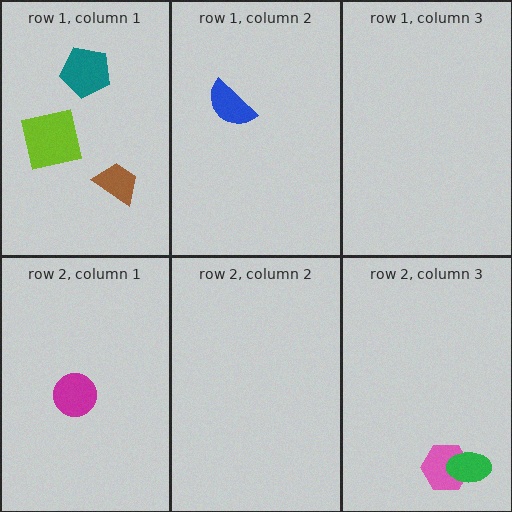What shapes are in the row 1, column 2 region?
The blue semicircle.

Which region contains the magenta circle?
The row 2, column 1 region.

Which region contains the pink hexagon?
The row 2, column 3 region.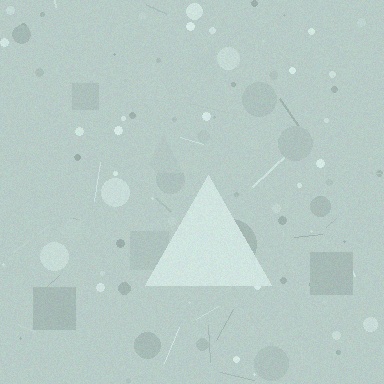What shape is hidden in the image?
A triangle is hidden in the image.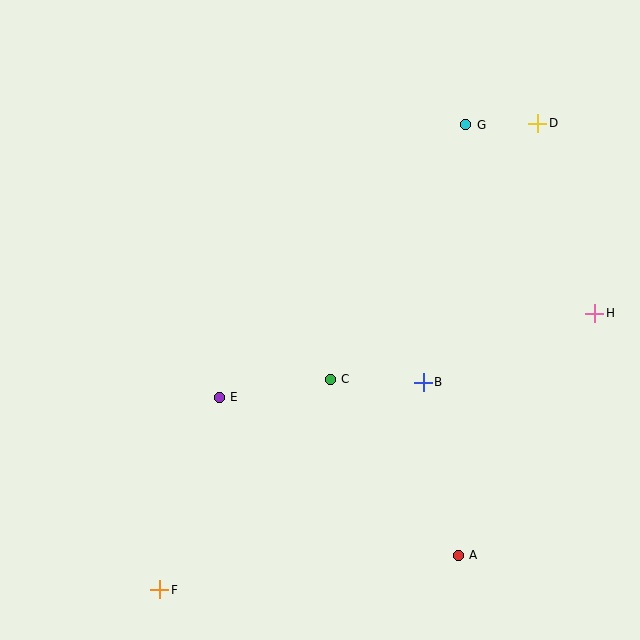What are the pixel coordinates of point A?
Point A is at (458, 555).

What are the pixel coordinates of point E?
Point E is at (219, 397).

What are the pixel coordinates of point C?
Point C is at (330, 379).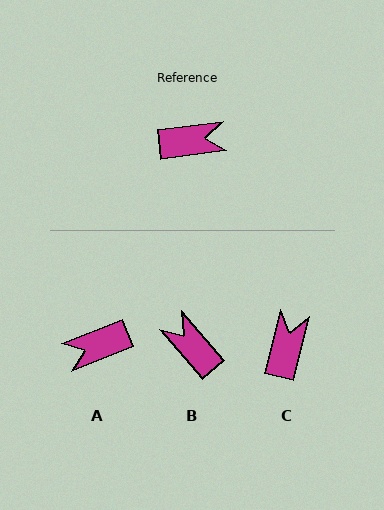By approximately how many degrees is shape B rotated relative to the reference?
Approximately 124 degrees counter-clockwise.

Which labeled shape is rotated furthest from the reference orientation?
A, about 166 degrees away.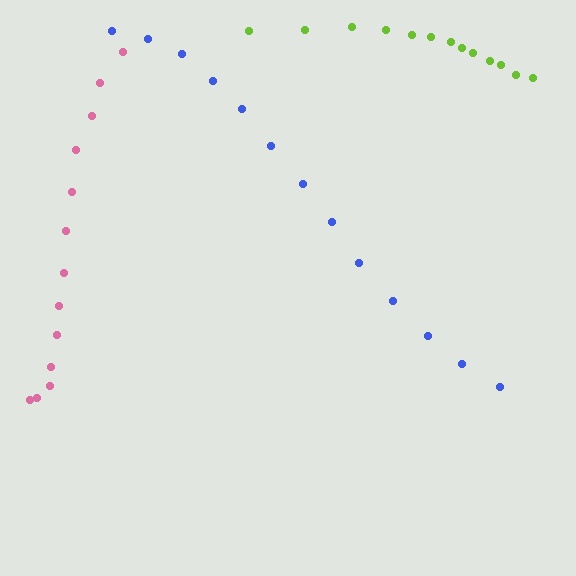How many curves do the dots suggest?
There are 3 distinct paths.